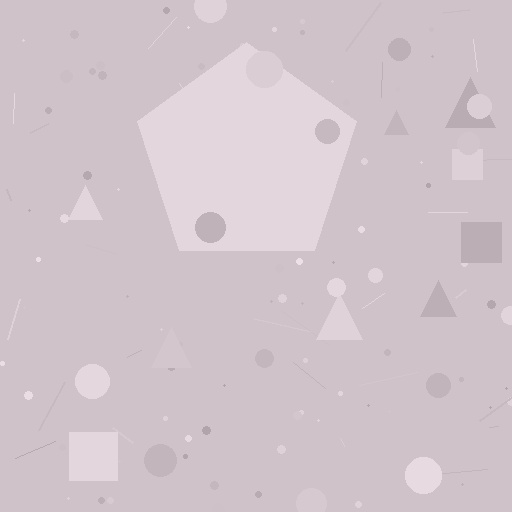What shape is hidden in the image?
A pentagon is hidden in the image.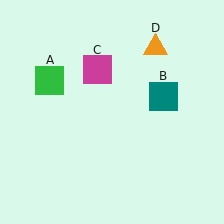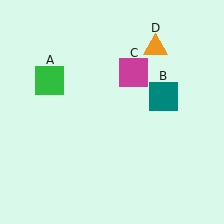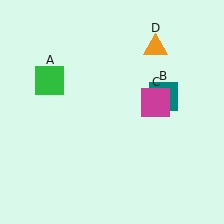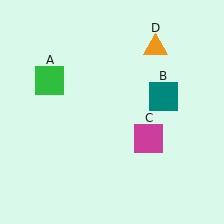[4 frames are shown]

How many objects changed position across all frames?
1 object changed position: magenta square (object C).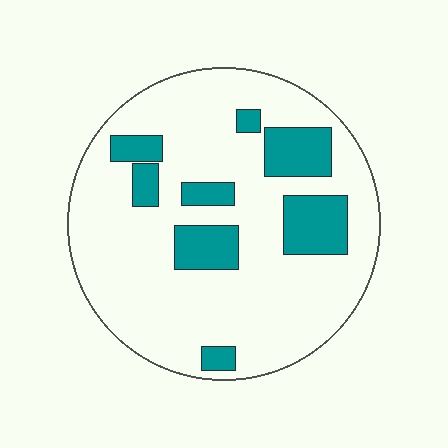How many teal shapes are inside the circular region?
8.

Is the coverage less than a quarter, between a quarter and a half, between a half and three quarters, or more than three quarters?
Less than a quarter.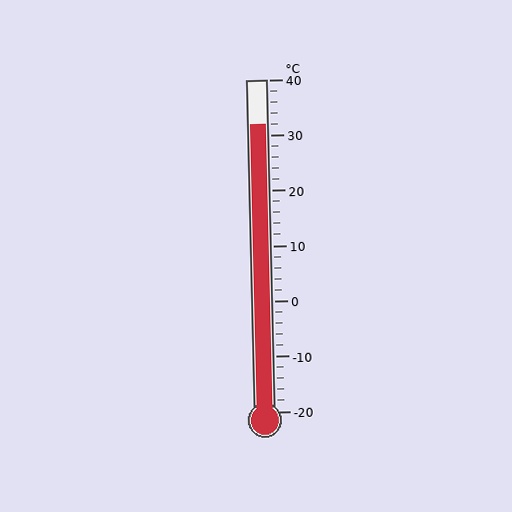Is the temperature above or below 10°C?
The temperature is above 10°C.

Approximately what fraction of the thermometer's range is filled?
The thermometer is filled to approximately 85% of its range.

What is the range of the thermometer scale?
The thermometer scale ranges from -20°C to 40°C.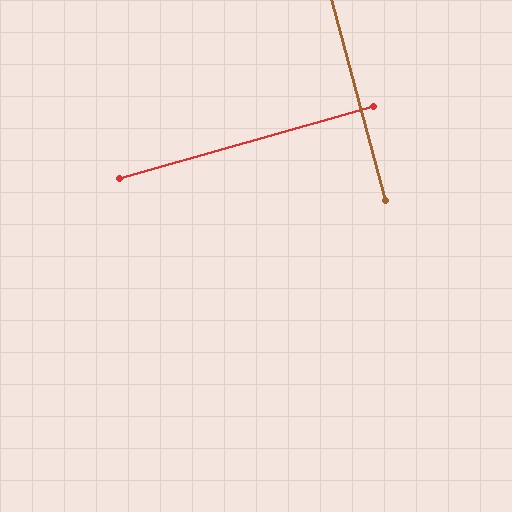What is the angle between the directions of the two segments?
Approximately 89 degrees.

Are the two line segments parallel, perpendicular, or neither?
Perpendicular — they meet at approximately 89°.